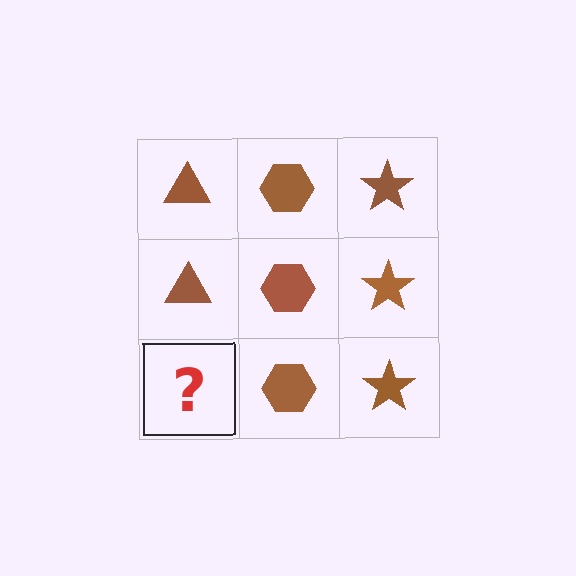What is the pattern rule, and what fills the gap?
The rule is that each column has a consistent shape. The gap should be filled with a brown triangle.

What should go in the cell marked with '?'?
The missing cell should contain a brown triangle.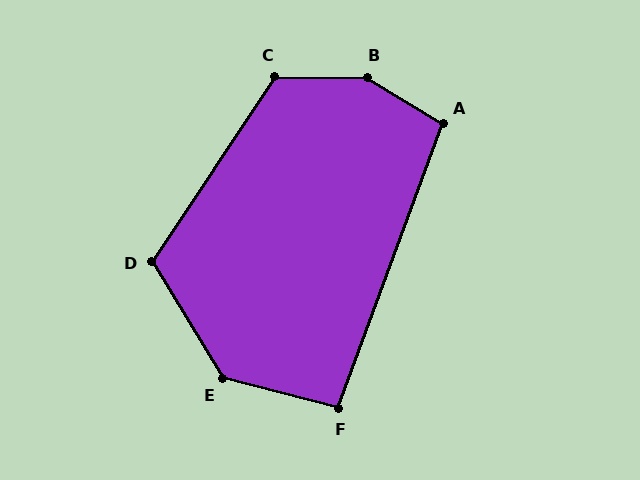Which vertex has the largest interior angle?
B, at approximately 149 degrees.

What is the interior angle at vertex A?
Approximately 101 degrees (obtuse).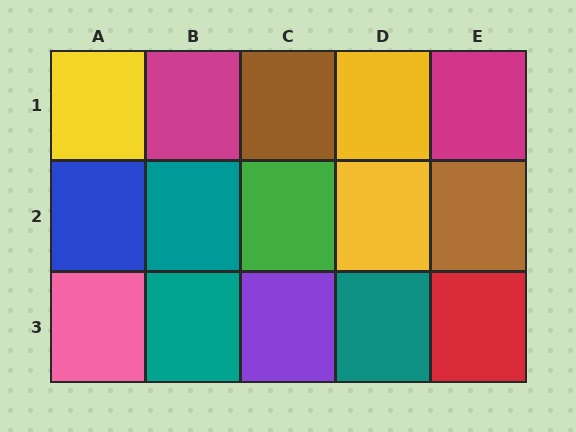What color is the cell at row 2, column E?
Brown.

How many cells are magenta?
2 cells are magenta.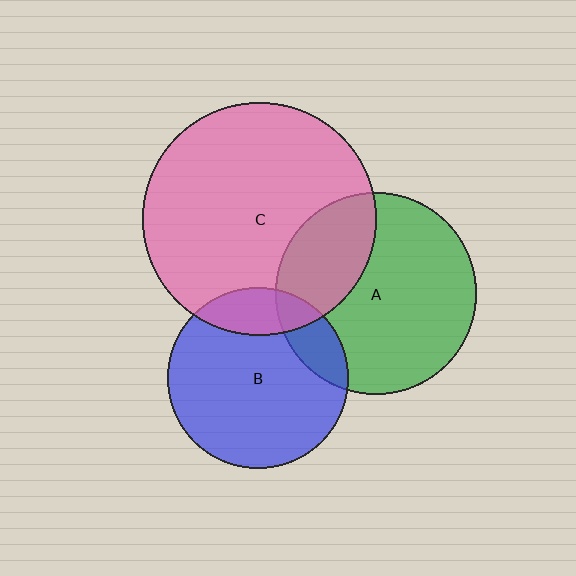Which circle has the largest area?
Circle C (pink).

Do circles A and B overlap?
Yes.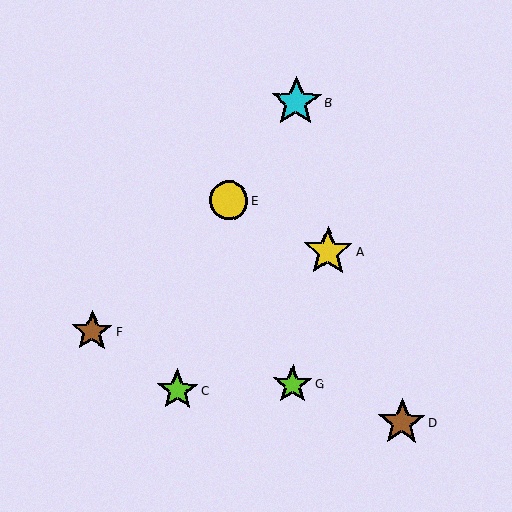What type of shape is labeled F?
Shape F is a brown star.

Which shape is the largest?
The cyan star (labeled B) is the largest.